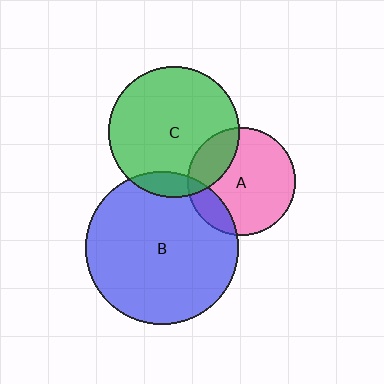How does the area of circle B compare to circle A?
Approximately 2.0 times.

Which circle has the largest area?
Circle B (blue).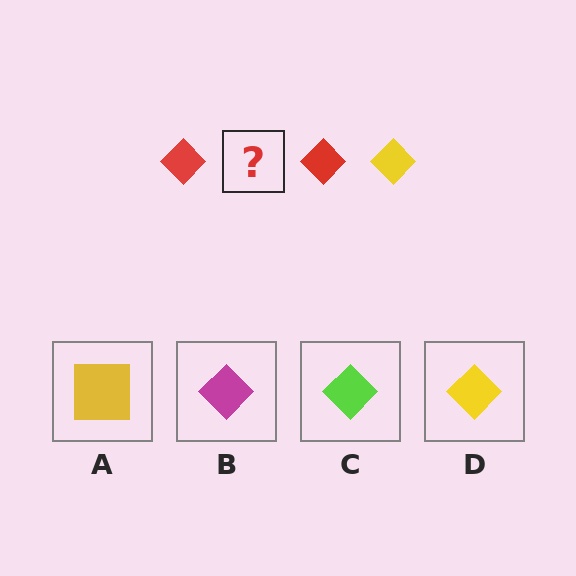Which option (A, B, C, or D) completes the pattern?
D.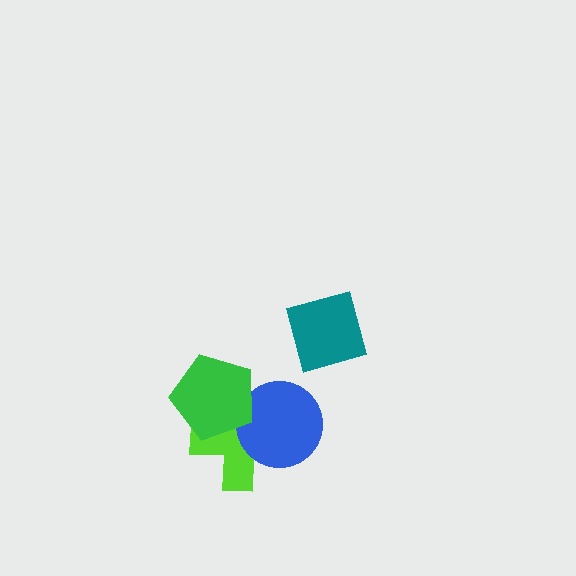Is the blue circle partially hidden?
Yes, it is partially covered by another shape.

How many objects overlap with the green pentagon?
2 objects overlap with the green pentagon.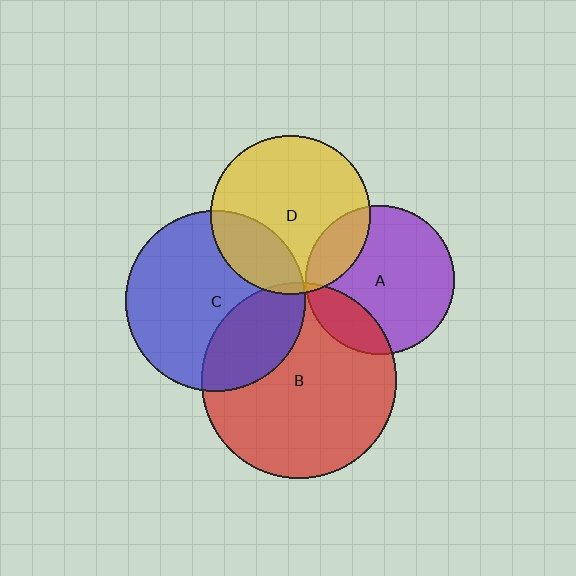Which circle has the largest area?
Circle B (red).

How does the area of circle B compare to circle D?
Approximately 1.5 times.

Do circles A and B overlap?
Yes.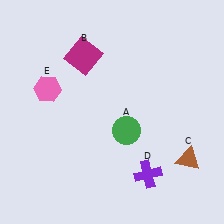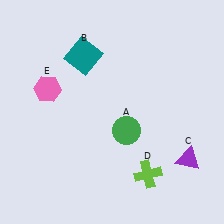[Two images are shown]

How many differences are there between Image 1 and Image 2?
There are 3 differences between the two images.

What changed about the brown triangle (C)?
In Image 1, C is brown. In Image 2, it changed to purple.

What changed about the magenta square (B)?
In Image 1, B is magenta. In Image 2, it changed to teal.